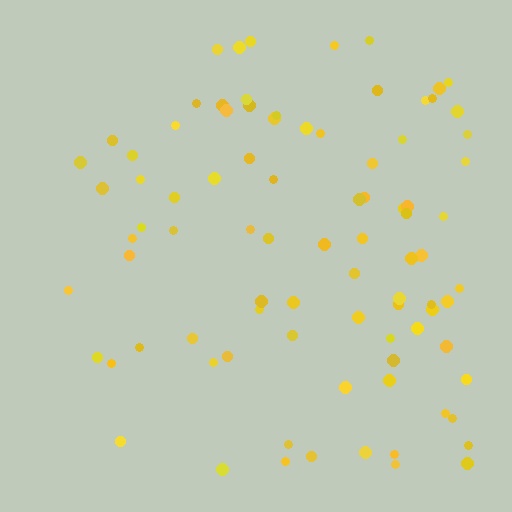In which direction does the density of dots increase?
From left to right, with the right side densest.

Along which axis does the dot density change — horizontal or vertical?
Horizontal.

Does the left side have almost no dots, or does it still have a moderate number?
Still a moderate number, just noticeably fewer than the right.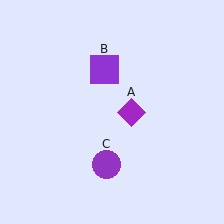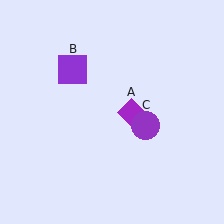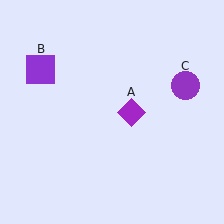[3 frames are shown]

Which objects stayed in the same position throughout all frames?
Purple diamond (object A) remained stationary.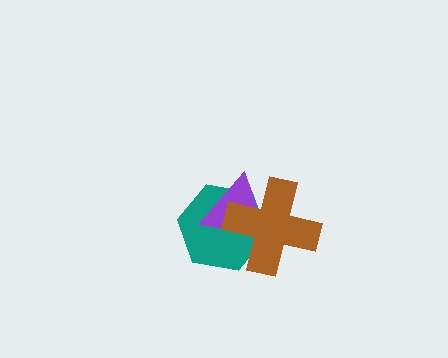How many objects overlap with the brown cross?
2 objects overlap with the brown cross.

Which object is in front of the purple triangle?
The brown cross is in front of the purple triangle.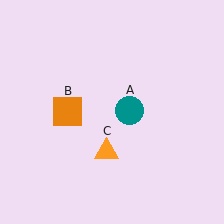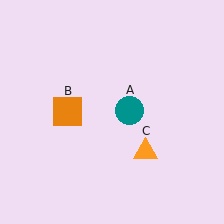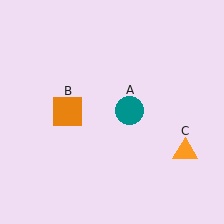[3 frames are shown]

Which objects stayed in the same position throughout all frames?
Teal circle (object A) and orange square (object B) remained stationary.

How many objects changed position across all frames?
1 object changed position: orange triangle (object C).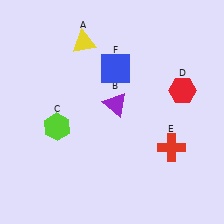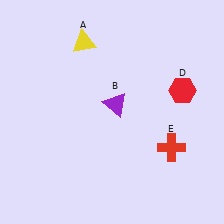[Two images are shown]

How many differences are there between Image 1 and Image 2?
There are 2 differences between the two images.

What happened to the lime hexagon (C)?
The lime hexagon (C) was removed in Image 2. It was in the bottom-left area of Image 1.